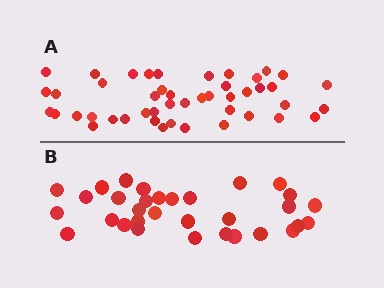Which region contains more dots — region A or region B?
Region A (the top region) has more dots.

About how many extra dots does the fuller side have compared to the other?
Region A has approximately 15 more dots than region B.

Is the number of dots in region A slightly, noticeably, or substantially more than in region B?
Region A has noticeably more, but not dramatically so. The ratio is roughly 1.4 to 1.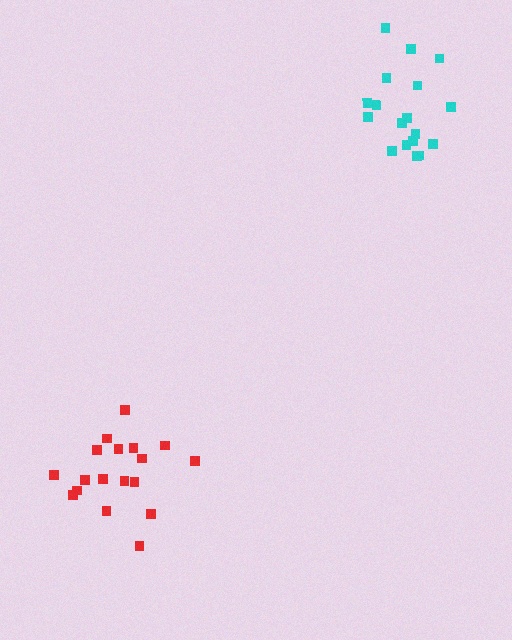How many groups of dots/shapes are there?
There are 2 groups.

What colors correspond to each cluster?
The clusters are colored: red, cyan.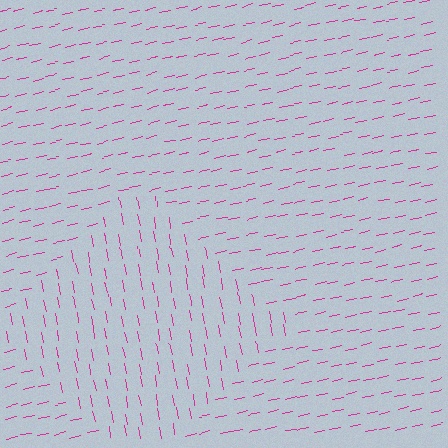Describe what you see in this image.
The image is filled with small magenta line segments. A diamond region in the image has lines oriented differently from the surrounding lines, creating a visible texture boundary.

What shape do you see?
I see a diamond.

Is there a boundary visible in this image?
Yes, there is a texture boundary formed by a change in line orientation.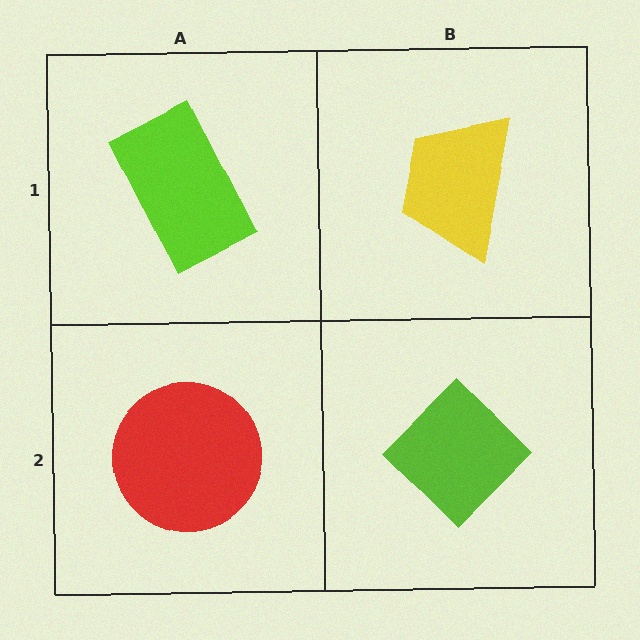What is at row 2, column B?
A lime diamond.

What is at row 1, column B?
A yellow trapezoid.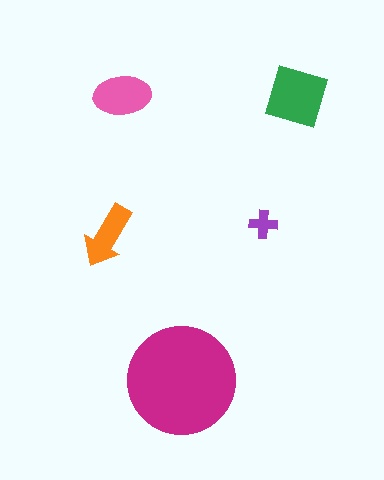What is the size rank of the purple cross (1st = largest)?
5th.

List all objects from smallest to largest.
The purple cross, the orange arrow, the pink ellipse, the green square, the magenta circle.